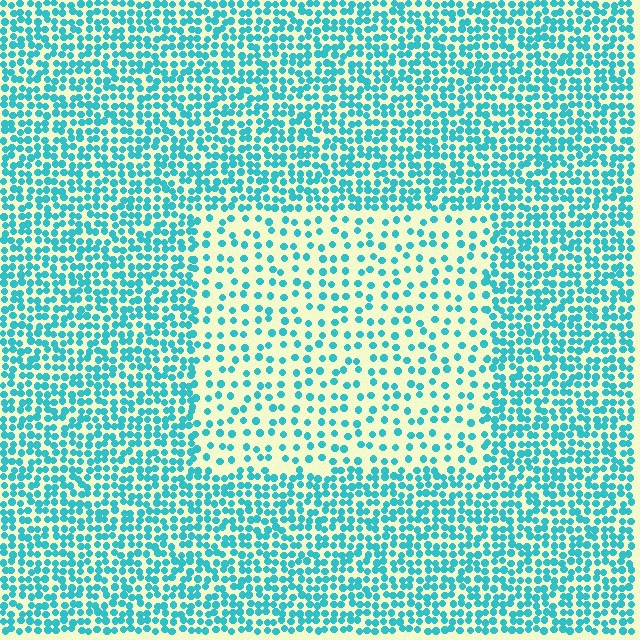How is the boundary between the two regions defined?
The boundary is defined by a change in element density (approximately 2.2x ratio). All elements are the same color, size, and shape.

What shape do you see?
I see a rectangle.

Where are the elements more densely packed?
The elements are more densely packed outside the rectangle boundary.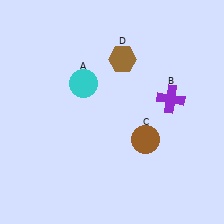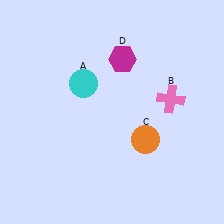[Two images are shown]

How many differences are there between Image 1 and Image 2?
There are 3 differences between the two images.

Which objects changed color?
B changed from purple to pink. C changed from brown to orange. D changed from brown to magenta.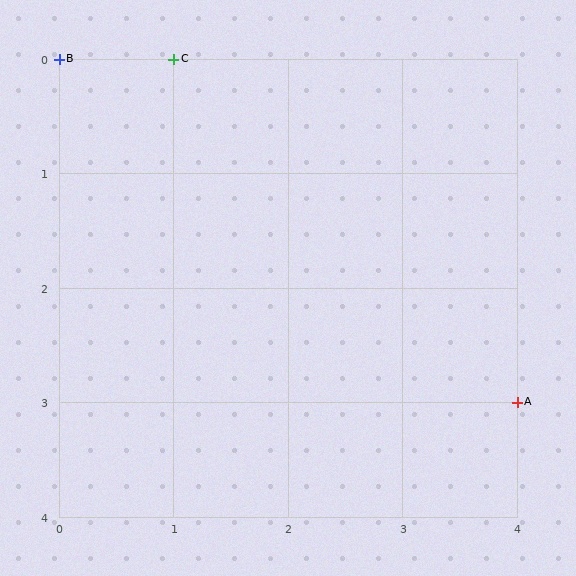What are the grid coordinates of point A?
Point A is at grid coordinates (4, 3).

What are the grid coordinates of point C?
Point C is at grid coordinates (1, 0).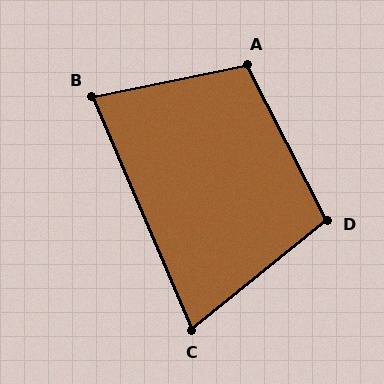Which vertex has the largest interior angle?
A, at approximately 106 degrees.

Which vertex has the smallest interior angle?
C, at approximately 74 degrees.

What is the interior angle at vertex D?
Approximately 102 degrees (obtuse).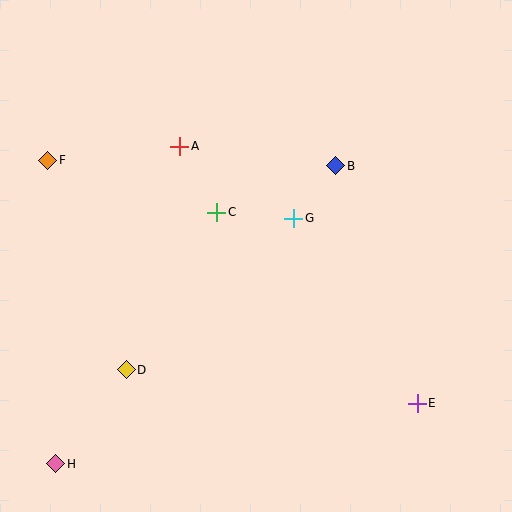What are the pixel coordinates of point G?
Point G is at (294, 218).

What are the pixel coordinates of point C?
Point C is at (217, 212).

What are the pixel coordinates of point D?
Point D is at (126, 370).